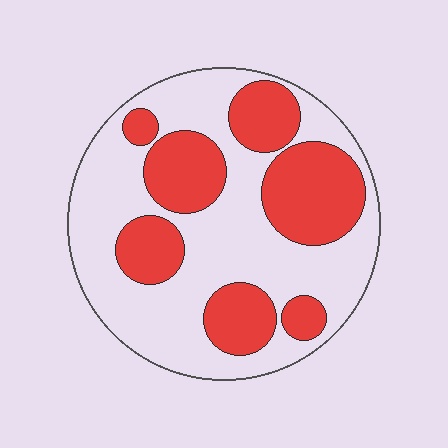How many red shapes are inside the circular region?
7.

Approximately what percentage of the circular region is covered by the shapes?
Approximately 40%.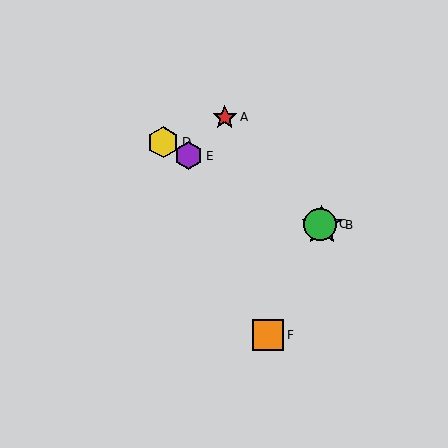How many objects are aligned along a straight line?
4 objects (B, C, D, E) are aligned along a straight line.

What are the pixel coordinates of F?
Object F is at (268, 335).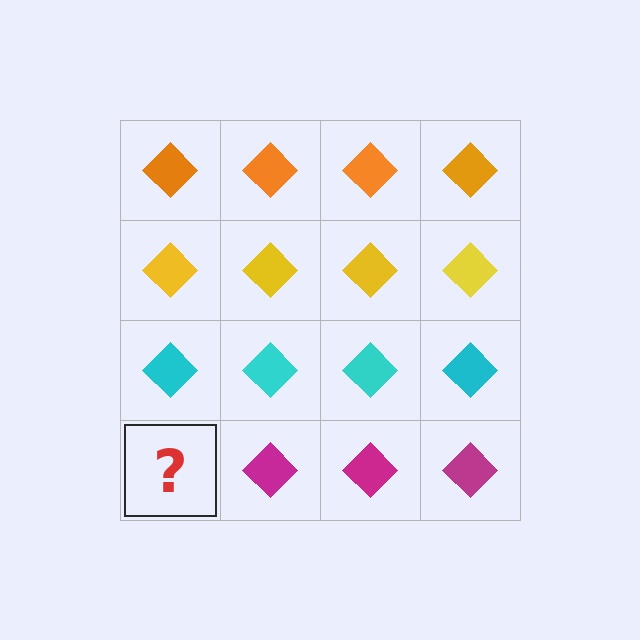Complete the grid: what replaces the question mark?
The question mark should be replaced with a magenta diamond.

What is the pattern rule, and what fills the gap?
The rule is that each row has a consistent color. The gap should be filled with a magenta diamond.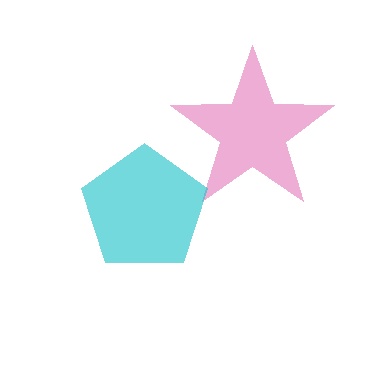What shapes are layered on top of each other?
The layered shapes are: a magenta star, a cyan pentagon.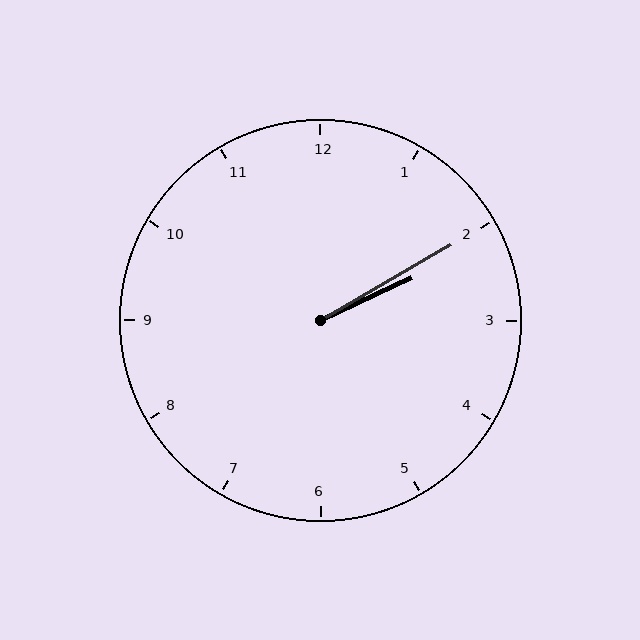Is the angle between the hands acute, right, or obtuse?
It is acute.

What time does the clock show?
2:10.